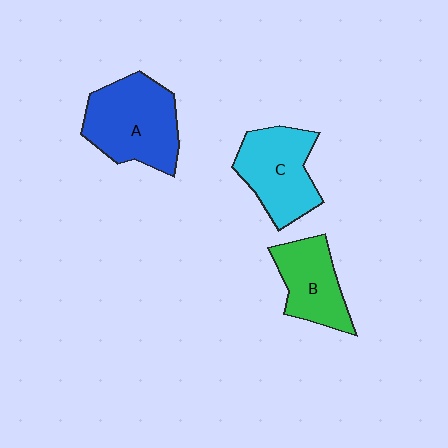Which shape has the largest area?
Shape A (blue).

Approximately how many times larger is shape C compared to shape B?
Approximately 1.2 times.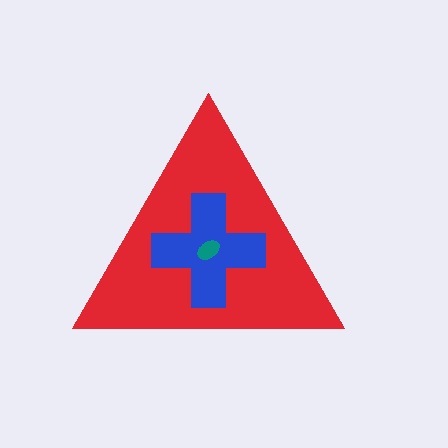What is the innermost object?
The teal ellipse.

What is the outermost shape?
The red triangle.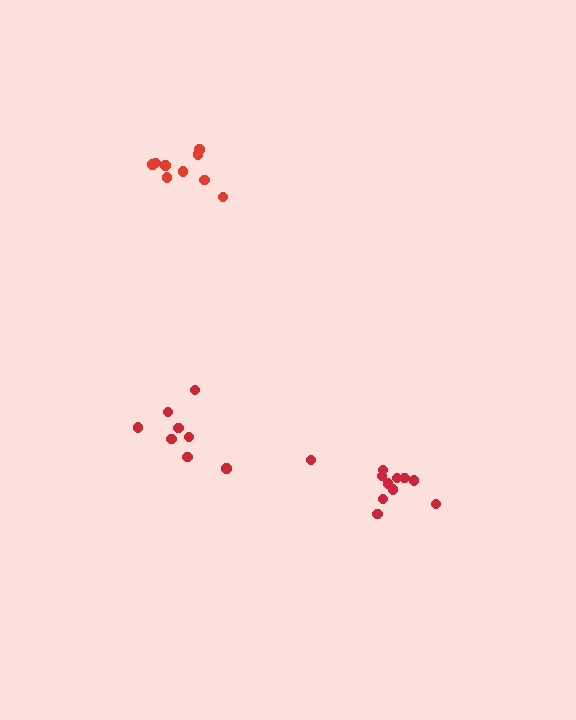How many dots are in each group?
Group 1: 8 dots, Group 2: 9 dots, Group 3: 11 dots (28 total).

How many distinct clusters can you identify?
There are 3 distinct clusters.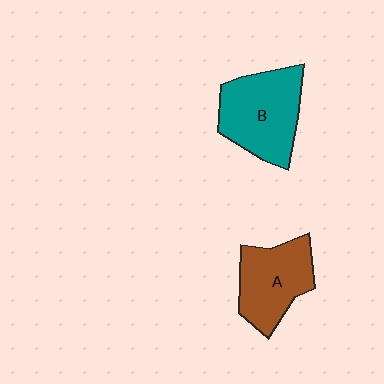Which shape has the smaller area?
Shape A (brown).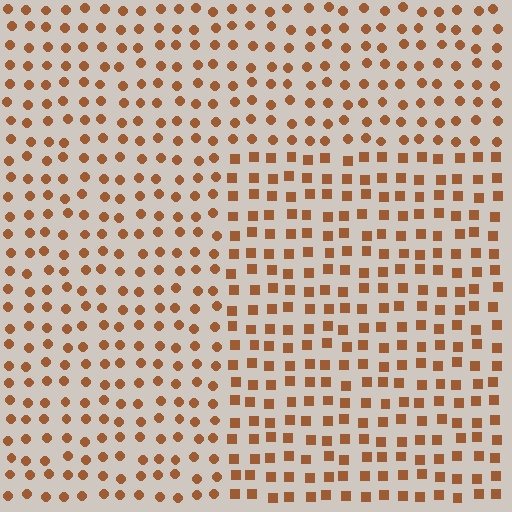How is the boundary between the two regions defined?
The boundary is defined by a change in element shape: squares inside vs. circles outside. All elements share the same color and spacing.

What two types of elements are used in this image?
The image uses squares inside the rectangle region and circles outside it.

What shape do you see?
I see a rectangle.